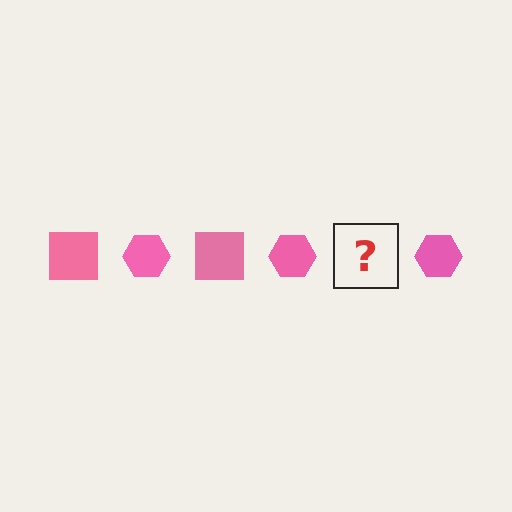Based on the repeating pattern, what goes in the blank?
The blank should be a pink square.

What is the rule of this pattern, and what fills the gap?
The rule is that the pattern cycles through square, hexagon shapes in pink. The gap should be filled with a pink square.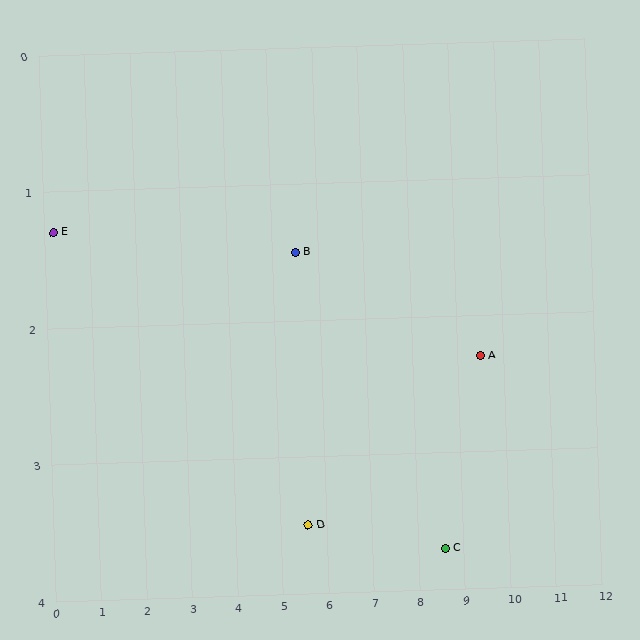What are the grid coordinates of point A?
Point A is at approximately (9.5, 2.3).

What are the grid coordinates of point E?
Point E is at approximately (0.2, 1.3).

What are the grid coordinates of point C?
Point C is at approximately (8.6, 3.7).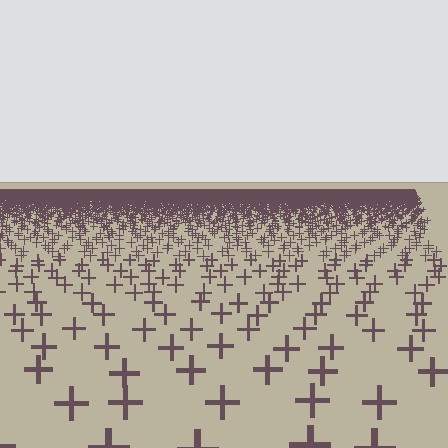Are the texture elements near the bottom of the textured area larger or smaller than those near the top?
Larger. Near the bottom, elements are closer to the viewer and appear at a bigger on-screen size.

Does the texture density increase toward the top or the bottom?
Density increases toward the top.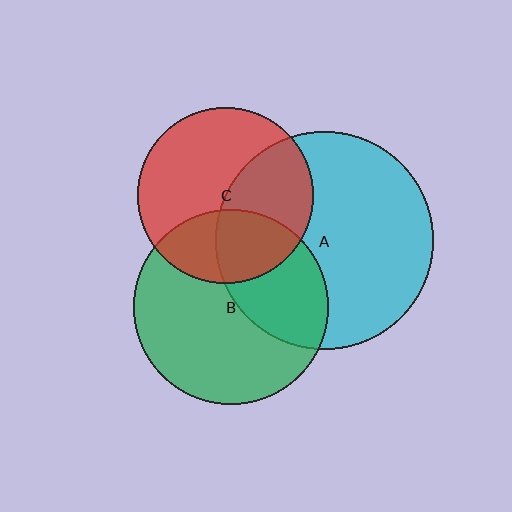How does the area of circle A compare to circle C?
Approximately 1.5 times.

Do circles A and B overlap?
Yes.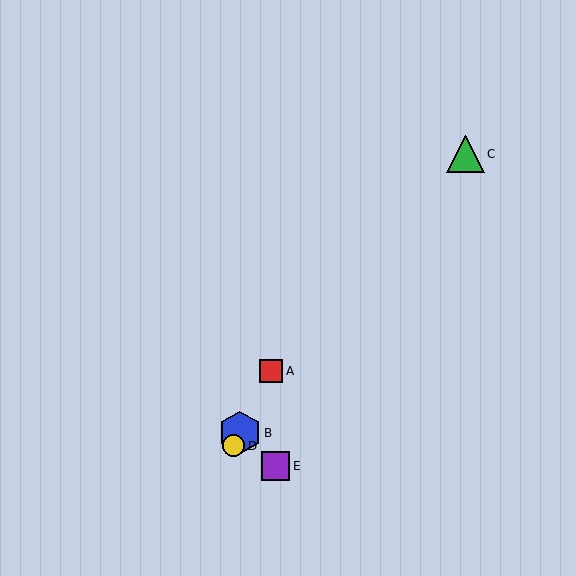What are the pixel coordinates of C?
Object C is at (465, 154).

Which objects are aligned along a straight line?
Objects A, B, D are aligned along a straight line.